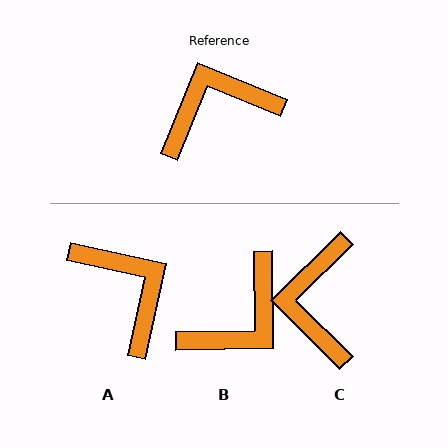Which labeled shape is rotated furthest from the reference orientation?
B, about 157 degrees away.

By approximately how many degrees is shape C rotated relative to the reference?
Approximately 67 degrees counter-clockwise.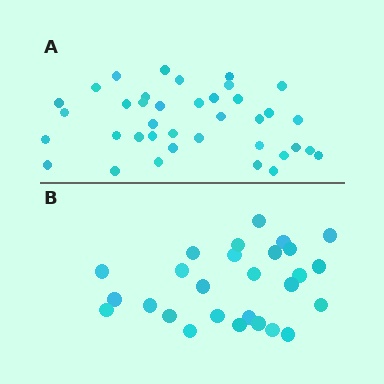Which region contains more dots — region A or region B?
Region A (the top region) has more dots.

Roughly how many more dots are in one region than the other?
Region A has roughly 12 or so more dots than region B.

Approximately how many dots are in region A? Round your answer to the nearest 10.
About 40 dots. (The exact count is 38, which rounds to 40.)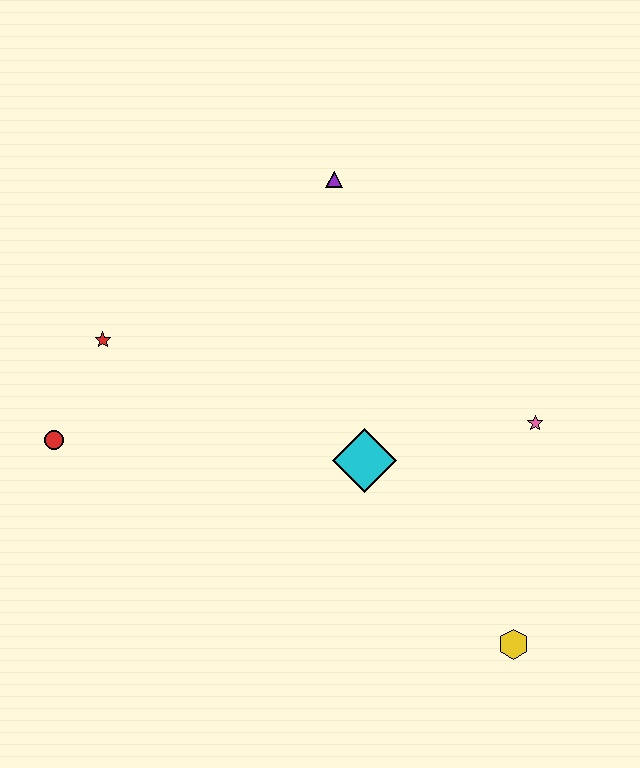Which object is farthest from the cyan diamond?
The red circle is farthest from the cyan diamond.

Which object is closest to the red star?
The red circle is closest to the red star.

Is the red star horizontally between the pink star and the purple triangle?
No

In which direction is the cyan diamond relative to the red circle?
The cyan diamond is to the right of the red circle.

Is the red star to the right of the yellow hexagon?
No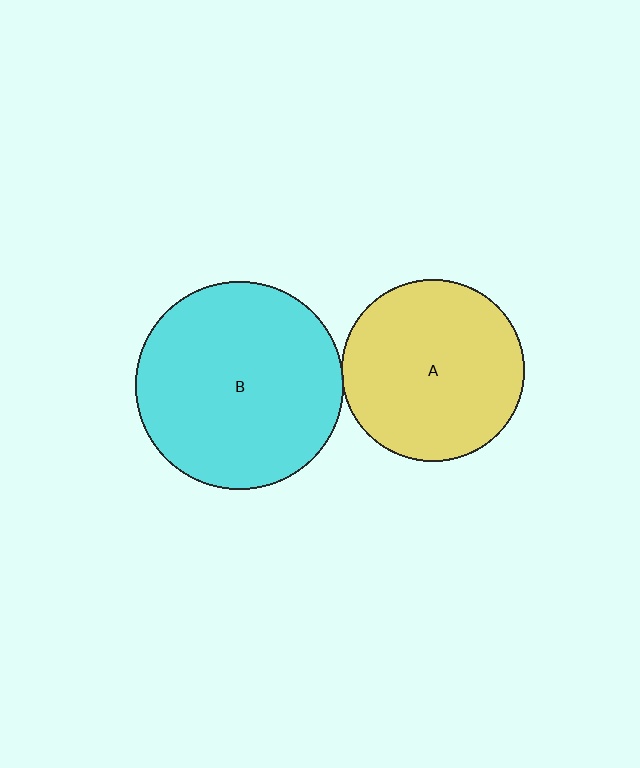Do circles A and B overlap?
Yes.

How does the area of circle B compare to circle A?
Approximately 1.3 times.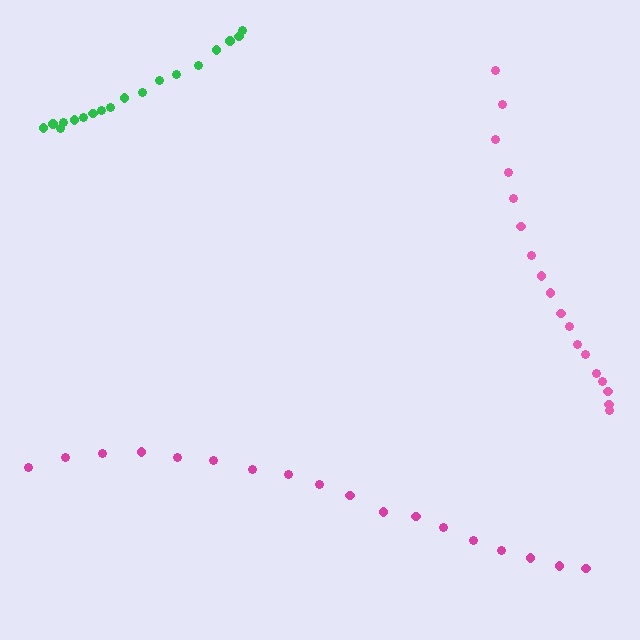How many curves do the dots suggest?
There are 3 distinct paths.